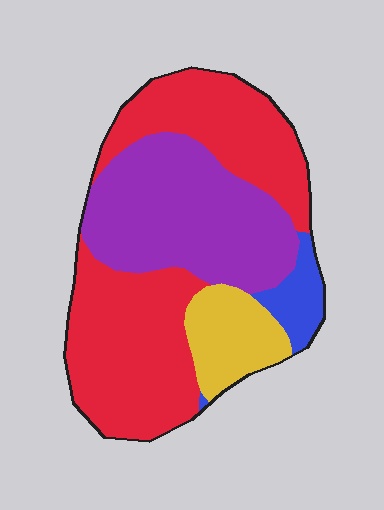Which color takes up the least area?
Blue, at roughly 5%.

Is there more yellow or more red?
Red.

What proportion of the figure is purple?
Purple takes up about one third (1/3) of the figure.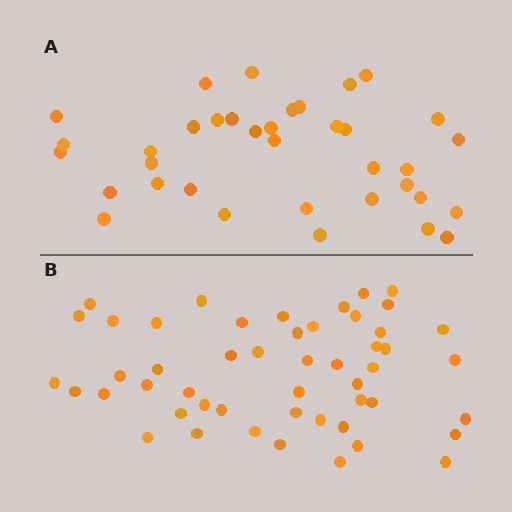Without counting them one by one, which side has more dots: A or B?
Region B (the bottom region) has more dots.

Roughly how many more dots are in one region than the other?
Region B has approximately 15 more dots than region A.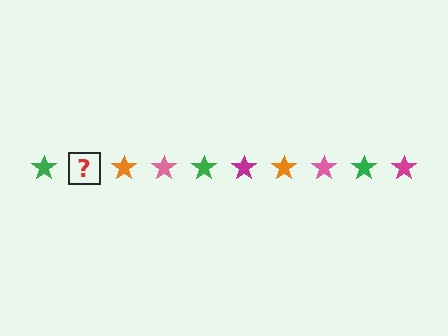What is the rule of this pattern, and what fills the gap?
The rule is that the pattern cycles through green, magenta, orange, pink stars. The gap should be filled with a magenta star.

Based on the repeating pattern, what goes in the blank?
The blank should be a magenta star.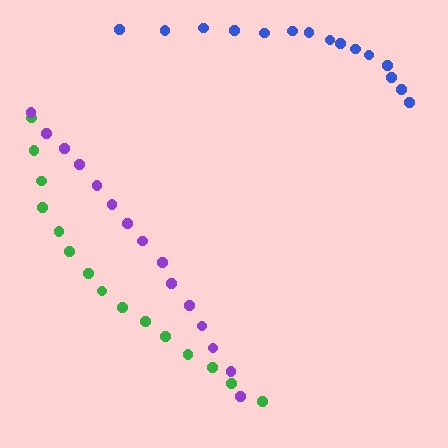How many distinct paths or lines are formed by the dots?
There are 3 distinct paths.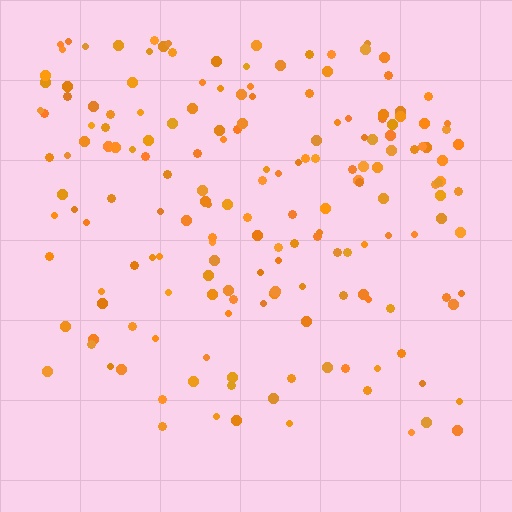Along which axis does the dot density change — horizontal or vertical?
Vertical.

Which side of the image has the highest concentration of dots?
The top.